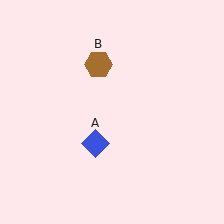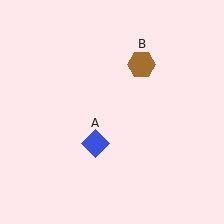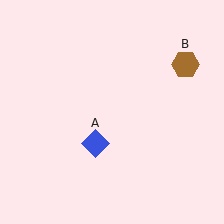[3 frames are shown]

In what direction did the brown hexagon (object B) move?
The brown hexagon (object B) moved right.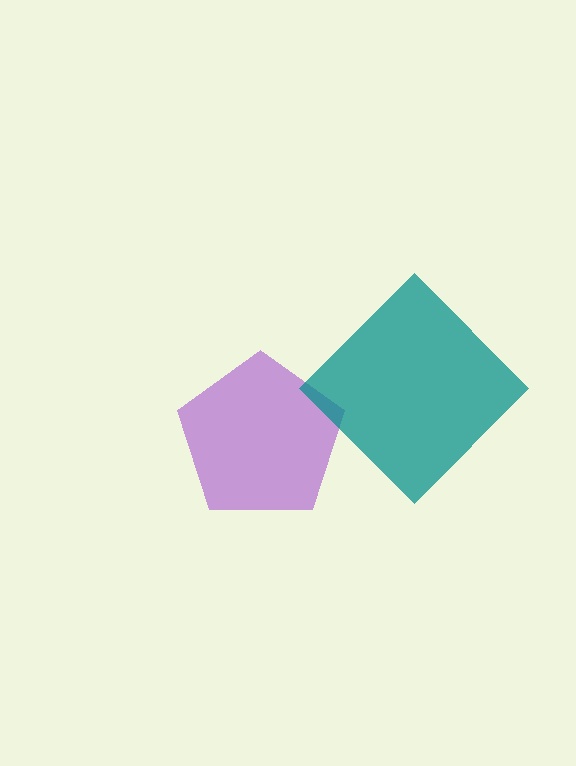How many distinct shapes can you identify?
There are 2 distinct shapes: a purple pentagon, a teal diamond.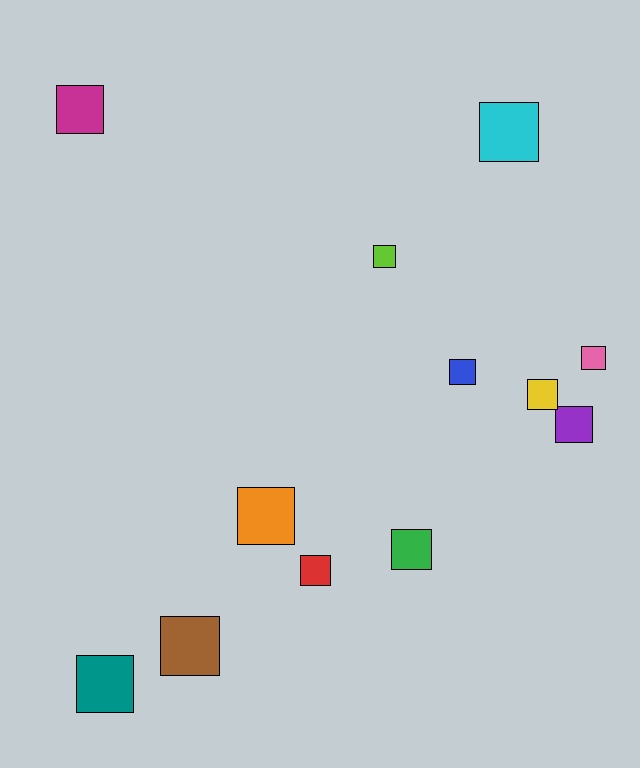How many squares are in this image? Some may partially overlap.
There are 12 squares.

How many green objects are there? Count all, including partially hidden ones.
There is 1 green object.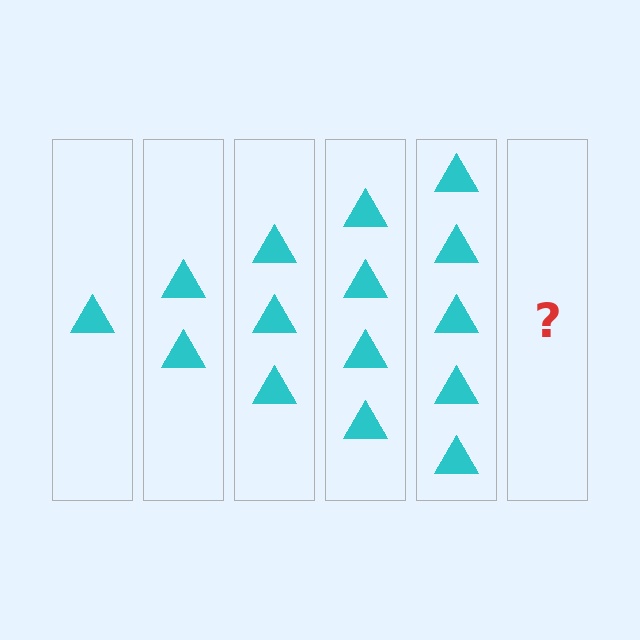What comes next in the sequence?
The next element should be 6 triangles.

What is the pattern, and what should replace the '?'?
The pattern is that each step adds one more triangle. The '?' should be 6 triangles.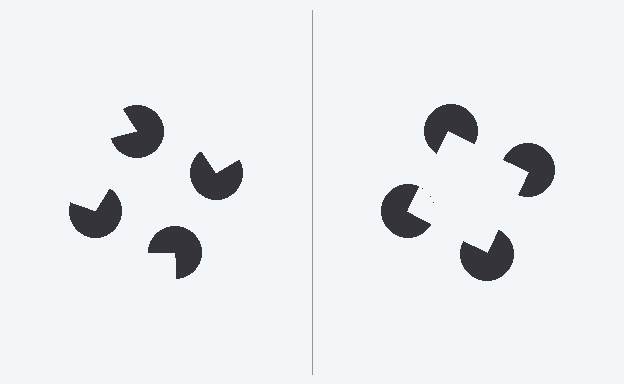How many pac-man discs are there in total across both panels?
8 — 4 on each side.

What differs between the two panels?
The pac-man discs are positioned identically on both sides; only the wedge orientations differ. On the right they align to a square; on the left they are misaligned.